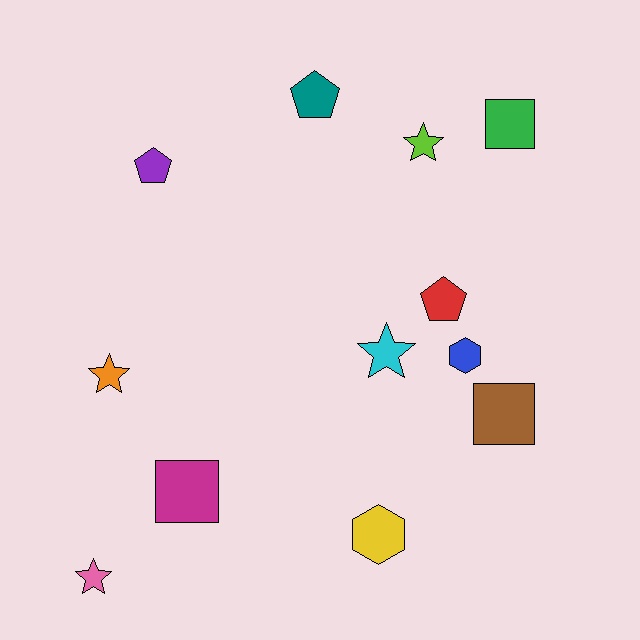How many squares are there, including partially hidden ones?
There are 3 squares.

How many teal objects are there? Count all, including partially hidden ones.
There is 1 teal object.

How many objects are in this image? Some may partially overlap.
There are 12 objects.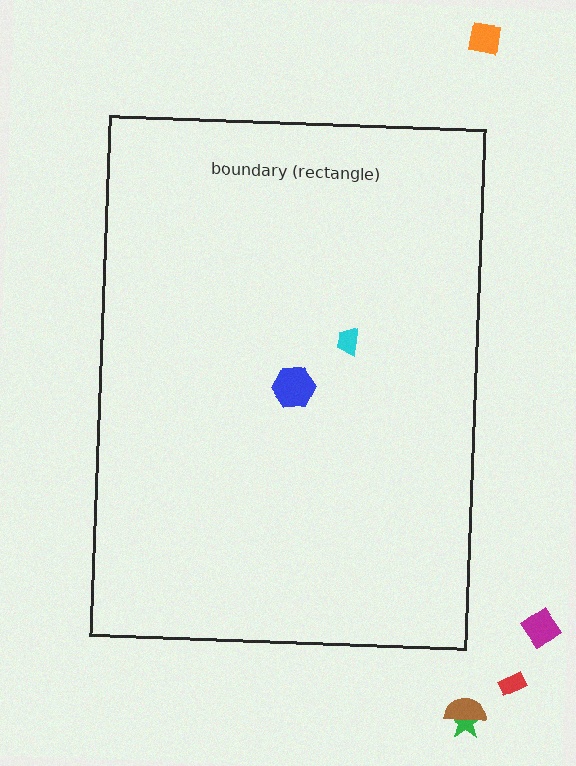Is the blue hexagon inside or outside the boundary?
Inside.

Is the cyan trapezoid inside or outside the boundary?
Inside.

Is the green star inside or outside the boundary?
Outside.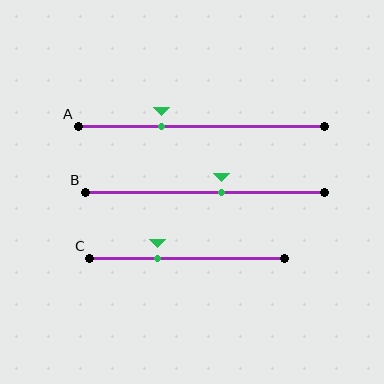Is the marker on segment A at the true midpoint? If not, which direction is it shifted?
No, the marker on segment A is shifted to the left by about 16% of the segment length.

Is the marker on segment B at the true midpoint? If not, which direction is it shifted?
No, the marker on segment B is shifted to the right by about 7% of the segment length.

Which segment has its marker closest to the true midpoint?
Segment B has its marker closest to the true midpoint.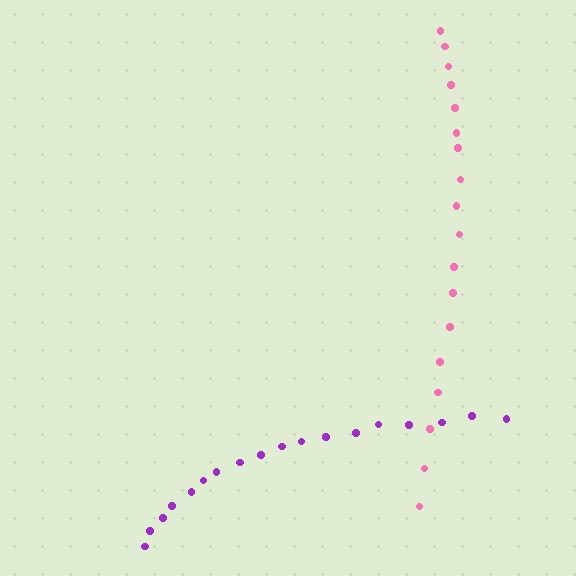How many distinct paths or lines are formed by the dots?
There are 2 distinct paths.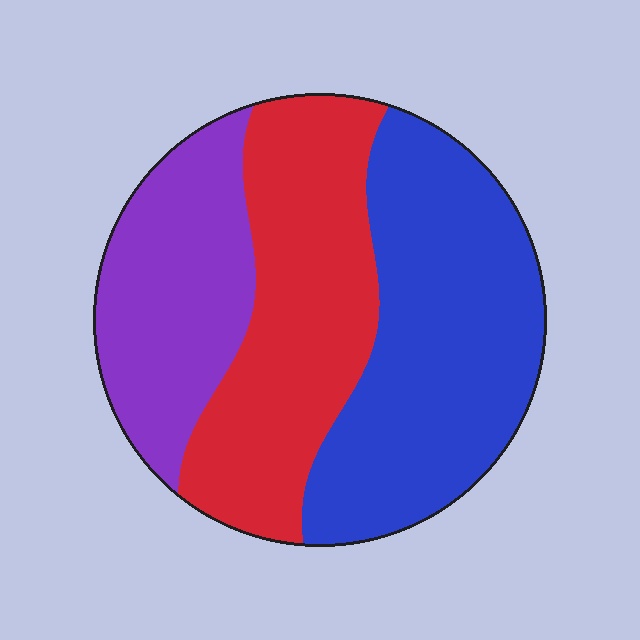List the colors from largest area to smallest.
From largest to smallest: blue, red, purple.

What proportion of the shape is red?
Red covers about 35% of the shape.